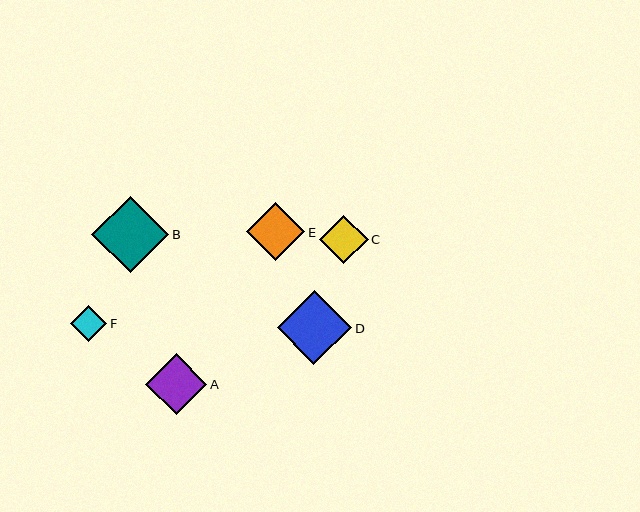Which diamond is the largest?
Diamond B is the largest with a size of approximately 77 pixels.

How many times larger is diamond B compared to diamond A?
Diamond B is approximately 1.3 times the size of diamond A.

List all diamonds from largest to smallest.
From largest to smallest: B, D, A, E, C, F.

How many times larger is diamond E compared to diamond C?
Diamond E is approximately 1.2 times the size of diamond C.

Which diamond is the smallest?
Diamond F is the smallest with a size of approximately 36 pixels.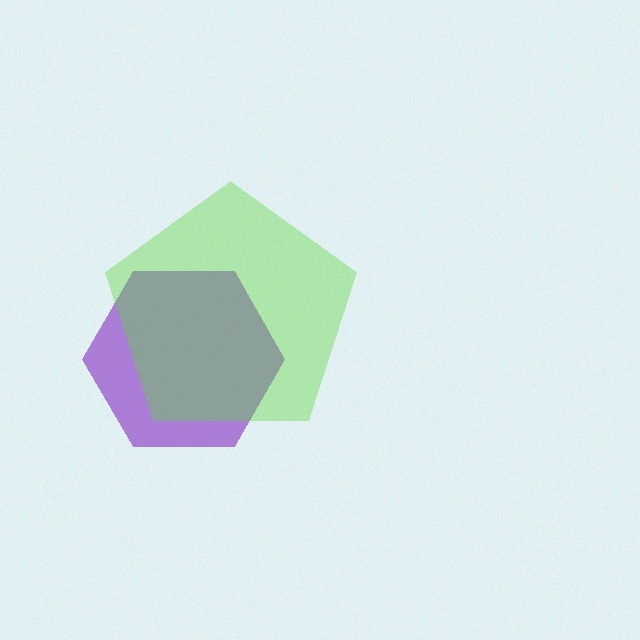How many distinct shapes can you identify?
There are 2 distinct shapes: a purple hexagon, a lime pentagon.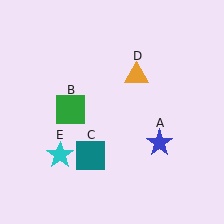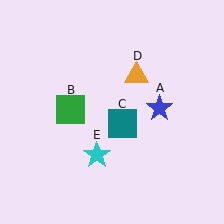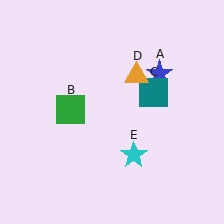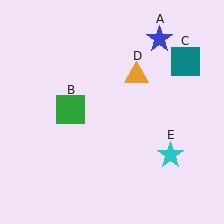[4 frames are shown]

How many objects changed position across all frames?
3 objects changed position: blue star (object A), teal square (object C), cyan star (object E).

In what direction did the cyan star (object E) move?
The cyan star (object E) moved right.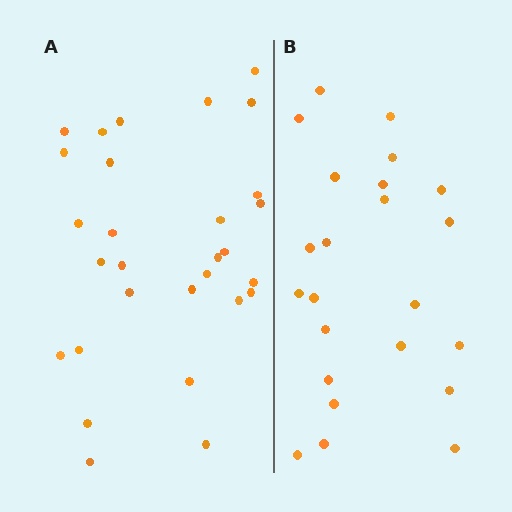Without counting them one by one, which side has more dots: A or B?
Region A (the left region) has more dots.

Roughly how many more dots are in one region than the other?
Region A has about 6 more dots than region B.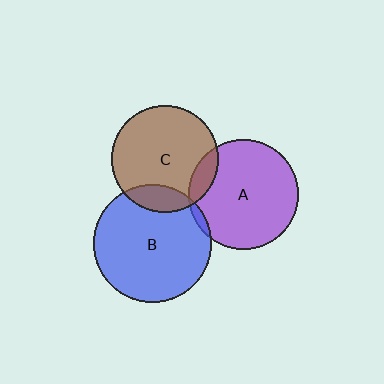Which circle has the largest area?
Circle B (blue).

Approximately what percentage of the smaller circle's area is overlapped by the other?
Approximately 15%.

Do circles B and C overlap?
Yes.